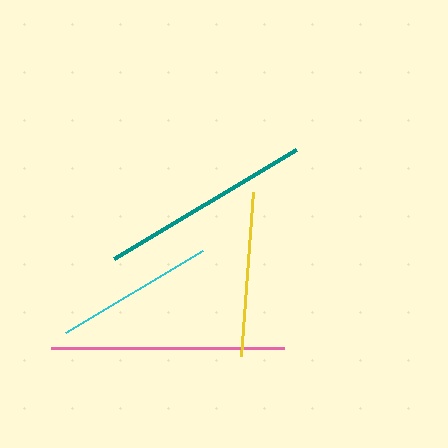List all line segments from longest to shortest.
From longest to shortest: pink, teal, yellow, cyan.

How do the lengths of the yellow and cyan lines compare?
The yellow and cyan lines are approximately the same length.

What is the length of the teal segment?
The teal segment is approximately 212 pixels long.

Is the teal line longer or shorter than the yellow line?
The teal line is longer than the yellow line.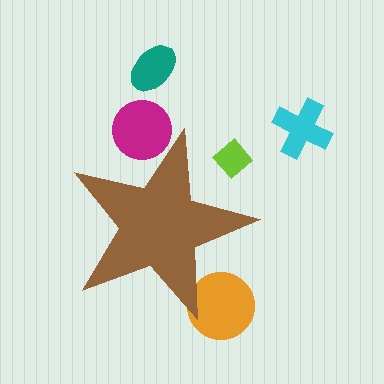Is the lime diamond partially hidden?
Yes, the lime diamond is partially hidden behind the brown star.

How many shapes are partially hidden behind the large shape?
3 shapes are partially hidden.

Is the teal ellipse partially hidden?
No, the teal ellipse is fully visible.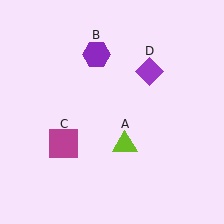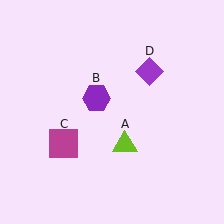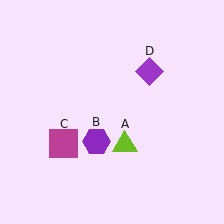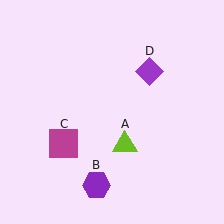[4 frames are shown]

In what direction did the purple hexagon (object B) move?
The purple hexagon (object B) moved down.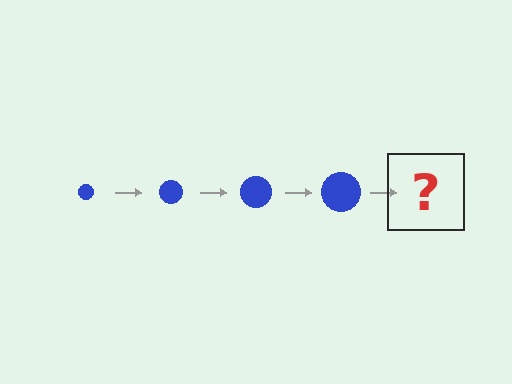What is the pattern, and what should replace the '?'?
The pattern is that the circle gets progressively larger each step. The '?' should be a blue circle, larger than the previous one.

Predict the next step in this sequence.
The next step is a blue circle, larger than the previous one.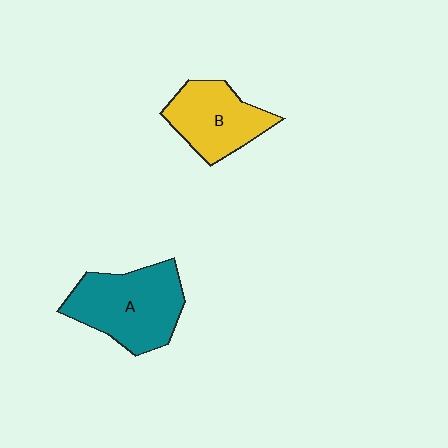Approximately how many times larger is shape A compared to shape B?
Approximately 1.3 times.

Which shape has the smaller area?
Shape B (yellow).